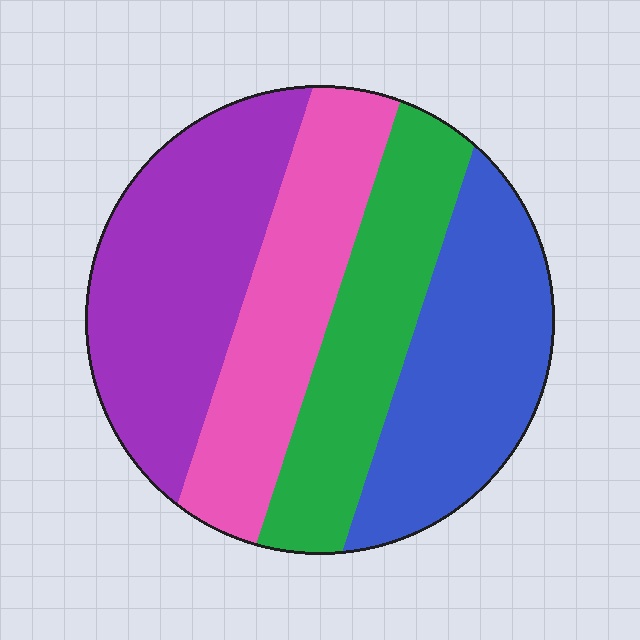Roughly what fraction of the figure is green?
Green takes up about one fifth (1/5) of the figure.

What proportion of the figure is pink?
Pink covers roughly 25% of the figure.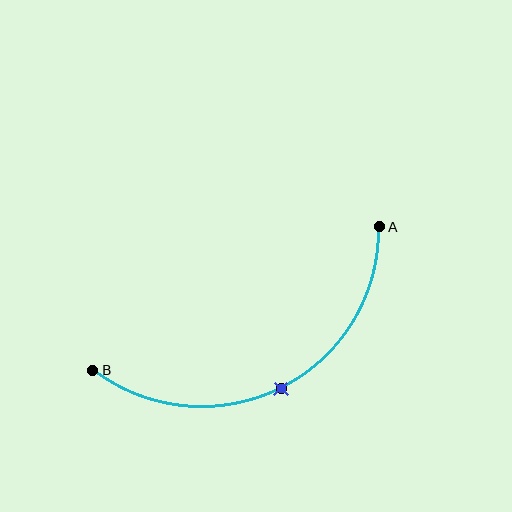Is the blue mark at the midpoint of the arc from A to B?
Yes. The blue mark lies on the arc at equal arc-length from both A and B — it is the arc midpoint.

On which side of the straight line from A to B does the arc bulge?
The arc bulges below the straight line connecting A and B.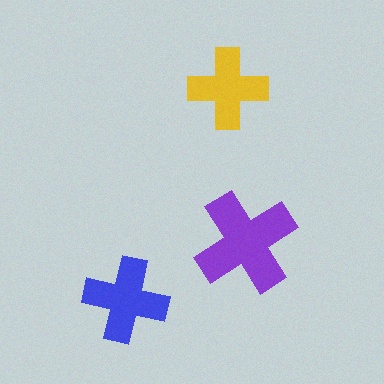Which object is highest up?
The yellow cross is topmost.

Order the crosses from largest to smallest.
the purple one, the blue one, the yellow one.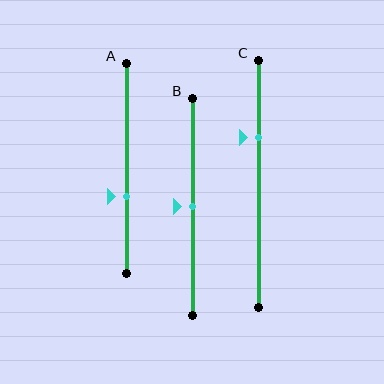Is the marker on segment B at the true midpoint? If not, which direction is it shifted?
Yes, the marker on segment B is at the true midpoint.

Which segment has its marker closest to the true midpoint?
Segment B has its marker closest to the true midpoint.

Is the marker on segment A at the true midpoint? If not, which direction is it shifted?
No, the marker on segment A is shifted downward by about 13% of the segment length.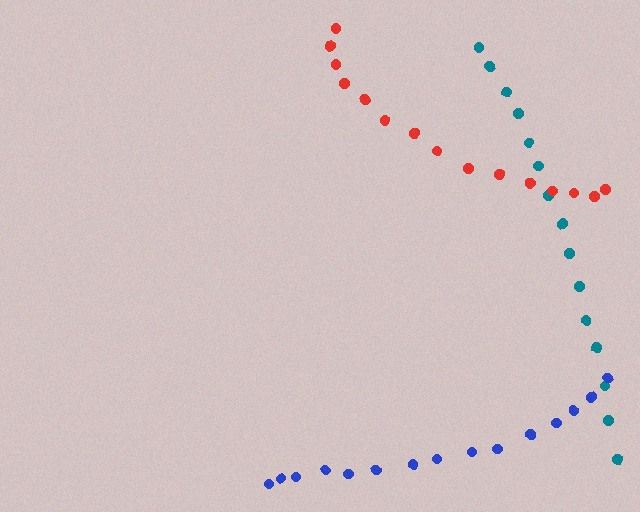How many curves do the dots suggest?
There are 3 distinct paths.